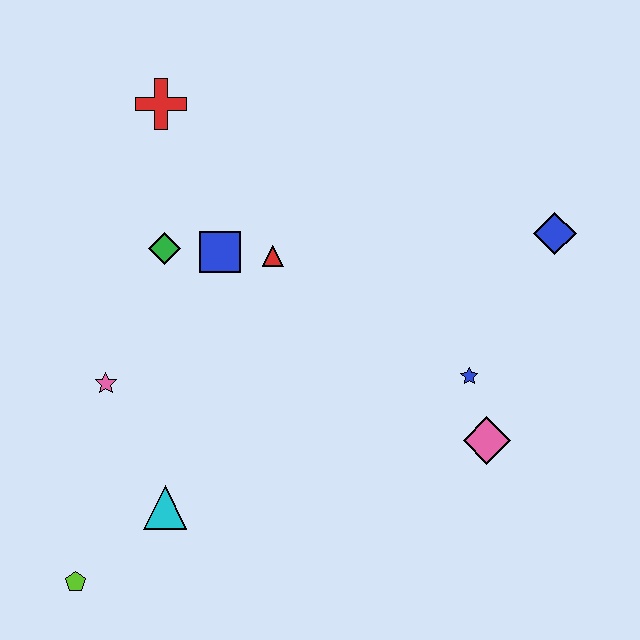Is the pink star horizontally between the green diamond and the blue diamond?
No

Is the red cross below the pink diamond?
No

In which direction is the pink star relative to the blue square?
The pink star is below the blue square.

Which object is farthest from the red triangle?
The lime pentagon is farthest from the red triangle.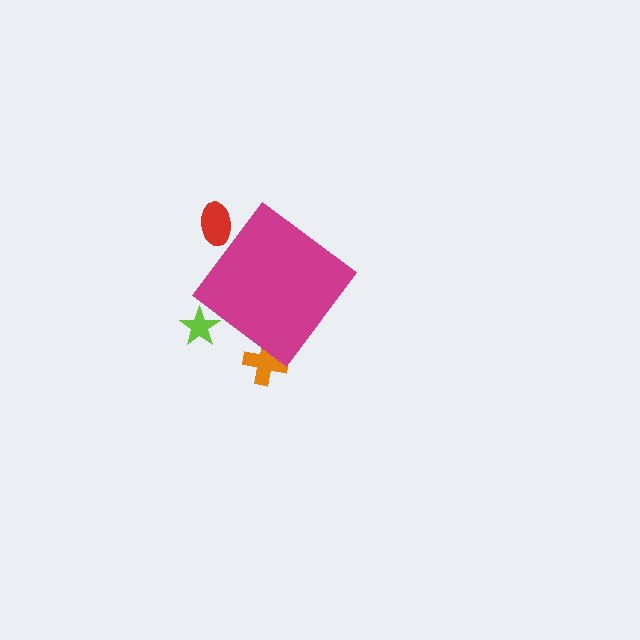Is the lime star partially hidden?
Yes, the lime star is partially hidden behind the magenta diamond.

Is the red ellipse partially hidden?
Yes, the red ellipse is partially hidden behind the magenta diamond.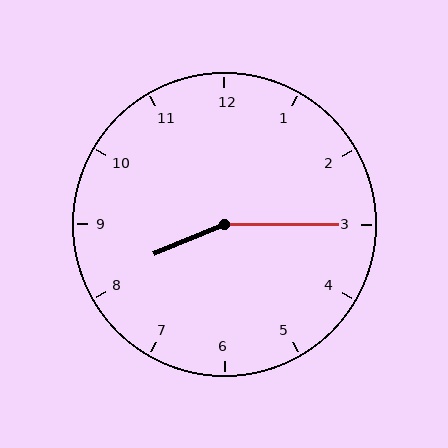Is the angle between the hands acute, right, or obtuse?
It is obtuse.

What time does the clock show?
8:15.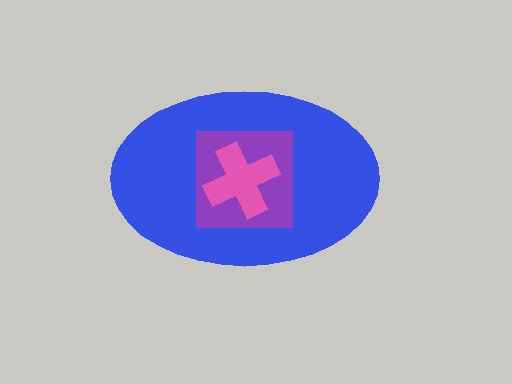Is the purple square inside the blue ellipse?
Yes.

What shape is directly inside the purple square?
The pink cross.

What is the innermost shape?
The pink cross.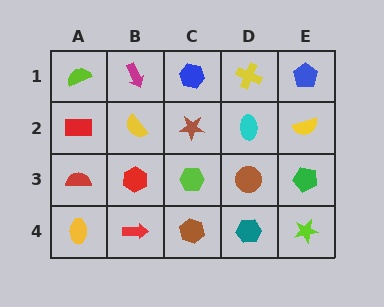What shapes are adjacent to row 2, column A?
A lime semicircle (row 1, column A), a red semicircle (row 3, column A), a yellow semicircle (row 2, column B).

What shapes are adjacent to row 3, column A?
A red rectangle (row 2, column A), a yellow ellipse (row 4, column A), a red hexagon (row 3, column B).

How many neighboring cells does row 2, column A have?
3.